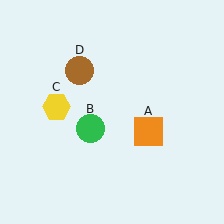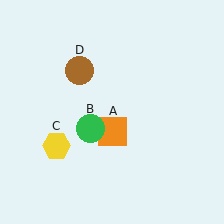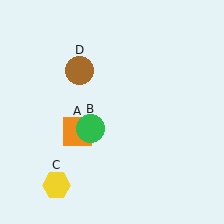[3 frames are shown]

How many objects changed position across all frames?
2 objects changed position: orange square (object A), yellow hexagon (object C).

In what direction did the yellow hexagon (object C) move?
The yellow hexagon (object C) moved down.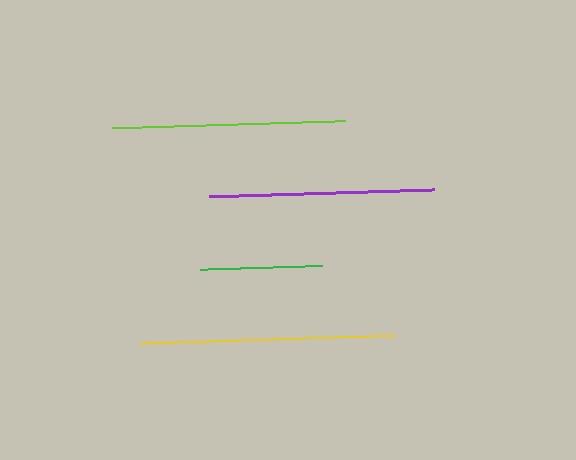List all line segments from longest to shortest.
From longest to shortest: yellow, lime, purple, green.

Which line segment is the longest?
The yellow line is the longest at approximately 255 pixels.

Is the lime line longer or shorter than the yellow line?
The yellow line is longer than the lime line.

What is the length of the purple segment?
The purple segment is approximately 225 pixels long.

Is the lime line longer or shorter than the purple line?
The lime line is longer than the purple line.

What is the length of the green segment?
The green segment is approximately 121 pixels long.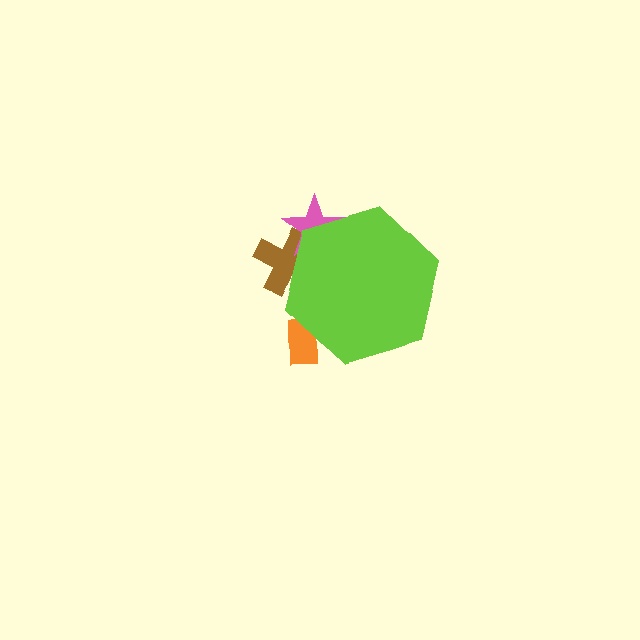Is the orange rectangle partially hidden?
Yes, the orange rectangle is partially hidden behind the lime hexagon.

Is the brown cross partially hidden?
Yes, the brown cross is partially hidden behind the lime hexagon.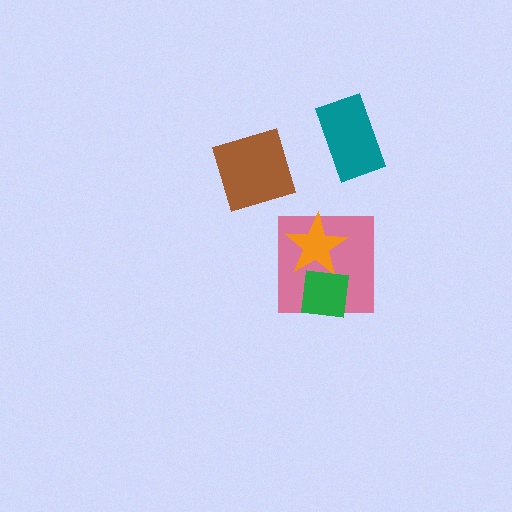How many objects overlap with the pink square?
2 objects overlap with the pink square.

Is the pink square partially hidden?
Yes, it is partially covered by another shape.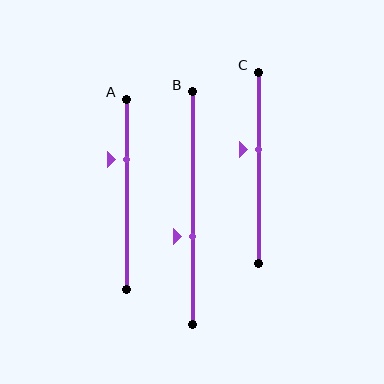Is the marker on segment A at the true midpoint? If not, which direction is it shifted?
No, the marker on segment A is shifted upward by about 18% of the segment length.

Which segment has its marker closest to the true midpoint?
Segment C has its marker closest to the true midpoint.